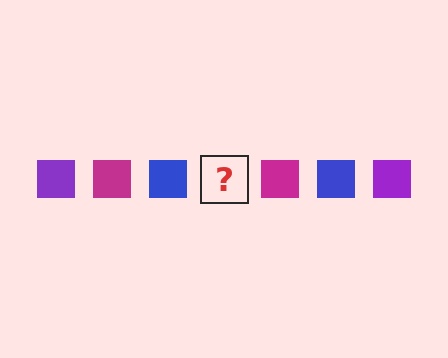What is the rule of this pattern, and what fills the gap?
The rule is that the pattern cycles through purple, magenta, blue squares. The gap should be filled with a purple square.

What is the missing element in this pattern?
The missing element is a purple square.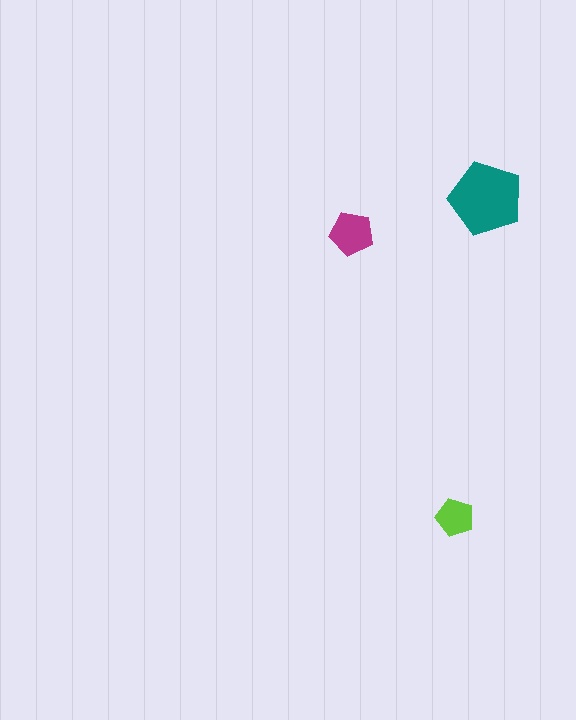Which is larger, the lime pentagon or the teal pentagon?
The teal one.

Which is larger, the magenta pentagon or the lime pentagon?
The magenta one.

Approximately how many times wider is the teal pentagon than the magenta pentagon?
About 1.5 times wider.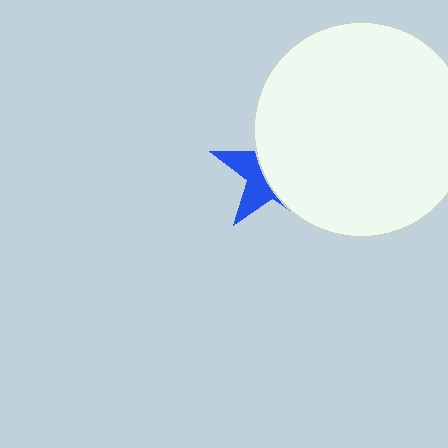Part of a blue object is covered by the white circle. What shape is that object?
It is a star.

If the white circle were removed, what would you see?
You would see the complete blue star.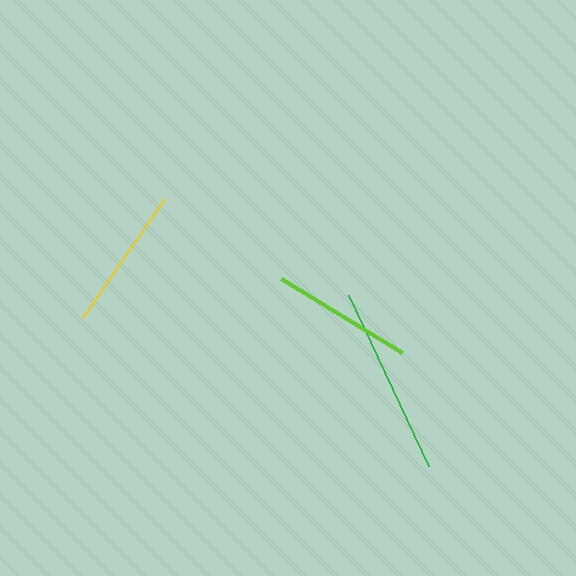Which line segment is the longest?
The green line is the longest at approximately 189 pixels.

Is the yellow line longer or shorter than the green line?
The green line is longer than the yellow line.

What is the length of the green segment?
The green segment is approximately 189 pixels long.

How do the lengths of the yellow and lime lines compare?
The yellow and lime lines are approximately the same length.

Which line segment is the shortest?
The lime line is the shortest at approximately 142 pixels.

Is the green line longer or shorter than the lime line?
The green line is longer than the lime line.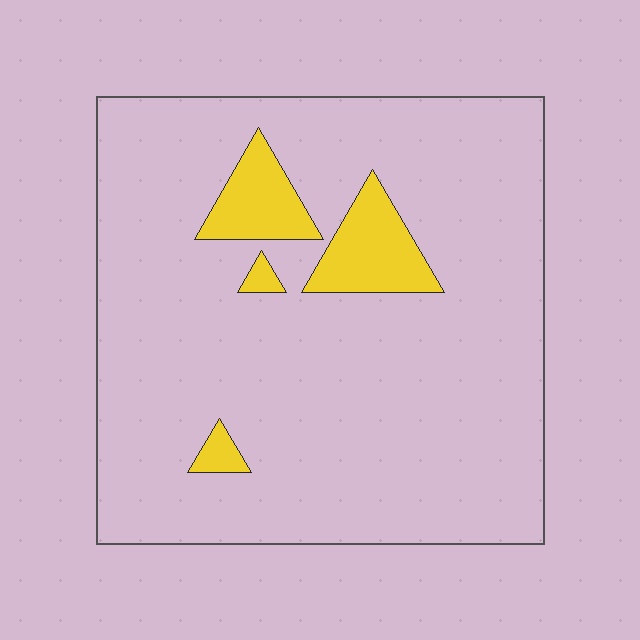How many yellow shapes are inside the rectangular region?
4.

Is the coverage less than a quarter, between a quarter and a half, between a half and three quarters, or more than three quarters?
Less than a quarter.